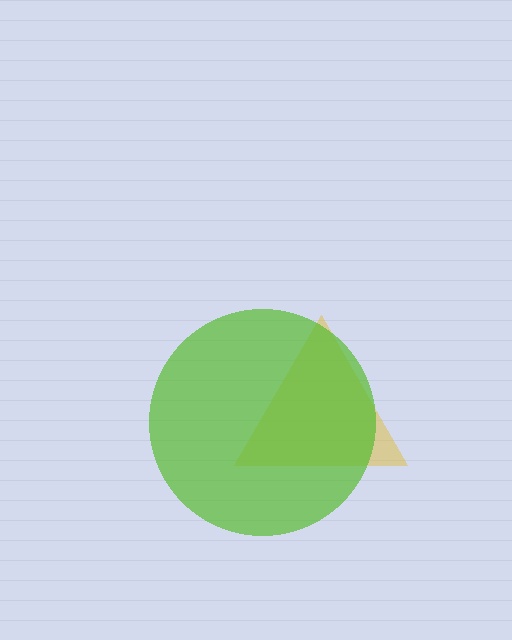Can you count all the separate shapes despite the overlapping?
Yes, there are 2 separate shapes.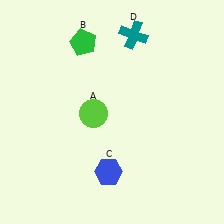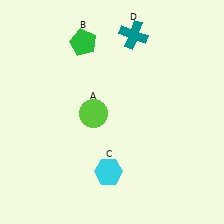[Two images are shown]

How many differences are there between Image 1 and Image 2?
There is 1 difference between the two images.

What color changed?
The hexagon (C) changed from blue in Image 1 to cyan in Image 2.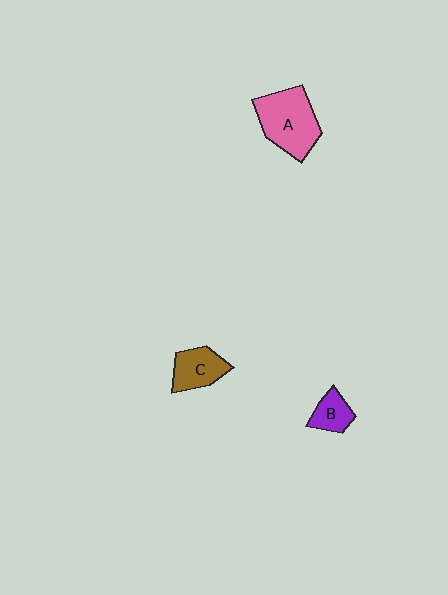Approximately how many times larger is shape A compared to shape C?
Approximately 1.7 times.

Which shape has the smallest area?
Shape B (purple).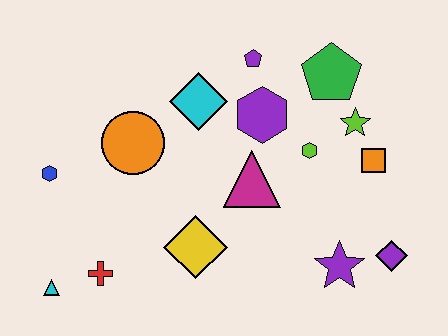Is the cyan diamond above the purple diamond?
Yes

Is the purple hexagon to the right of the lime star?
No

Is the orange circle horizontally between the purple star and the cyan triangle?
Yes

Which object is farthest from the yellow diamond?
The green pentagon is farthest from the yellow diamond.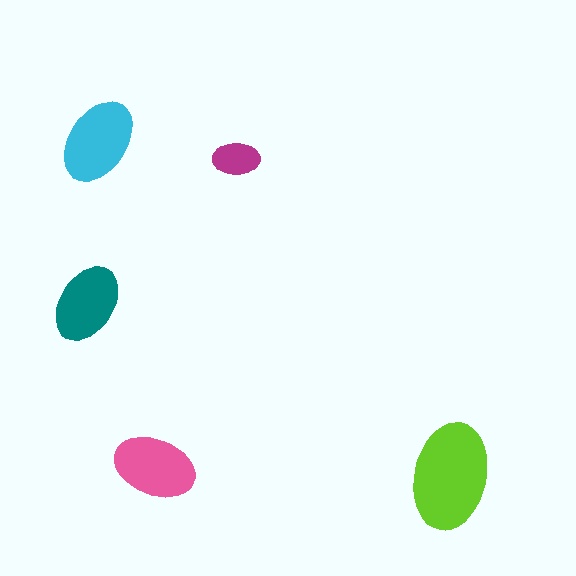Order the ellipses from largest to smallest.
the lime one, the cyan one, the pink one, the teal one, the magenta one.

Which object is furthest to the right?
The lime ellipse is rightmost.